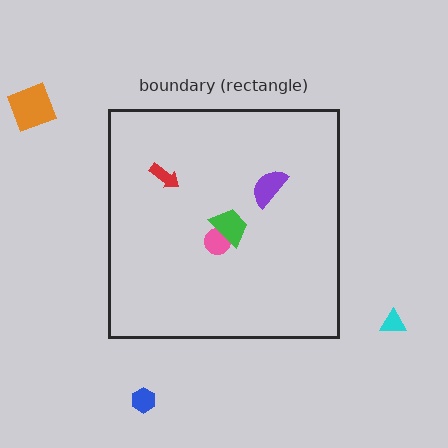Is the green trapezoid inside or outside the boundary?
Inside.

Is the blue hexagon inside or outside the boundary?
Outside.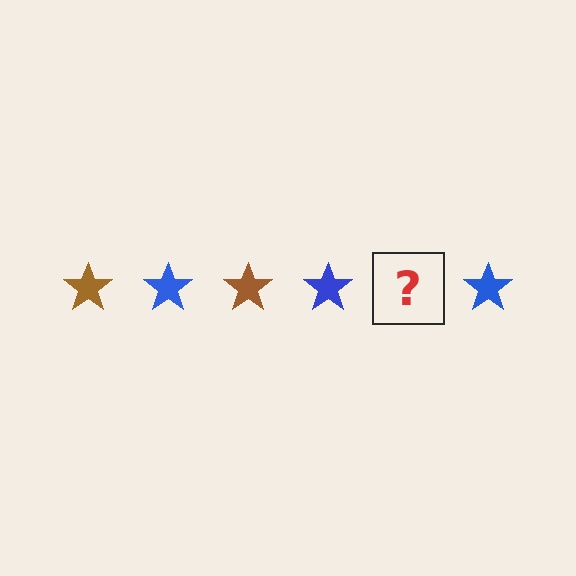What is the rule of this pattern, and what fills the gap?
The rule is that the pattern cycles through brown, blue stars. The gap should be filled with a brown star.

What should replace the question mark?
The question mark should be replaced with a brown star.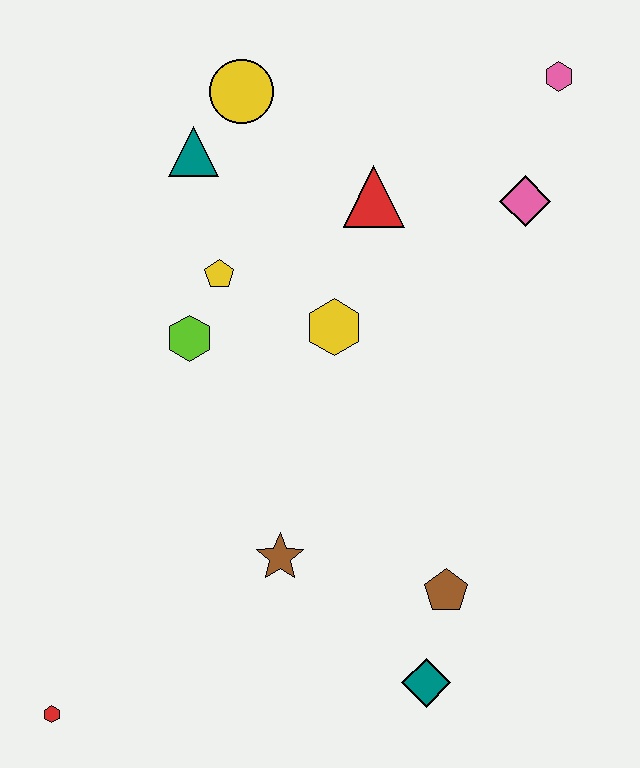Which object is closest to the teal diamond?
The brown pentagon is closest to the teal diamond.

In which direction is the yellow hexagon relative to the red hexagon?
The yellow hexagon is above the red hexagon.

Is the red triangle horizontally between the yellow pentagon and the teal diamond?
Yes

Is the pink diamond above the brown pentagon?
Yes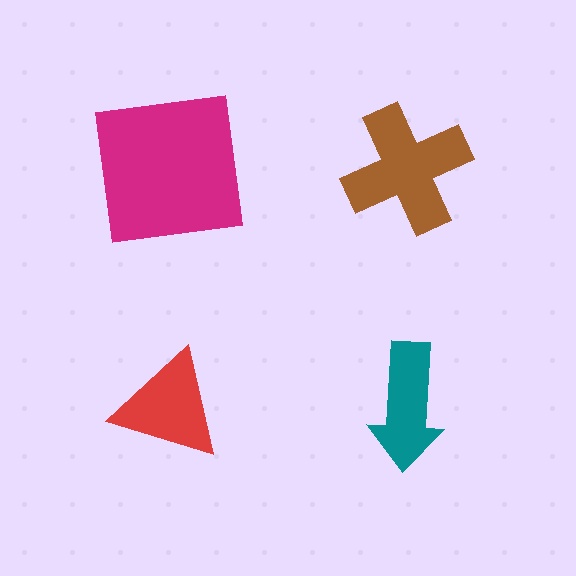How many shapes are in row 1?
2 shapes.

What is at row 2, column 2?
A teal arrow.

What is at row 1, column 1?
A magenta square.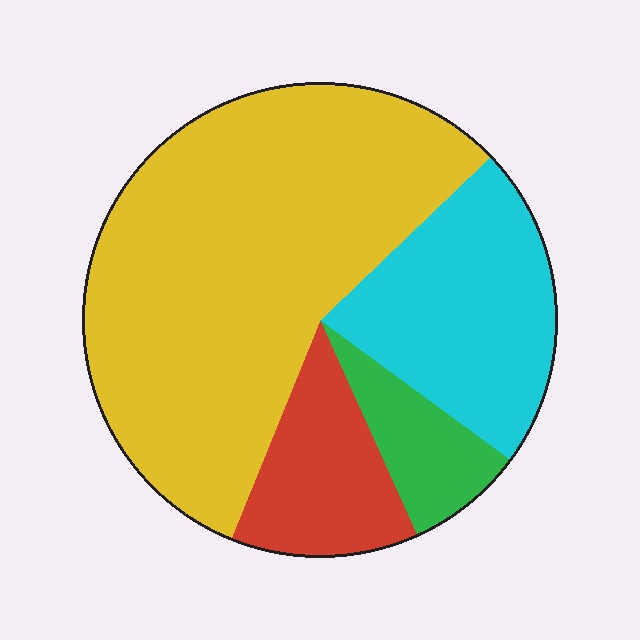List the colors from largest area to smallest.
From largest to smallest: yellow, cyan, red, green.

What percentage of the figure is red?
Red takes up about one eighth (1/8) of the figure.